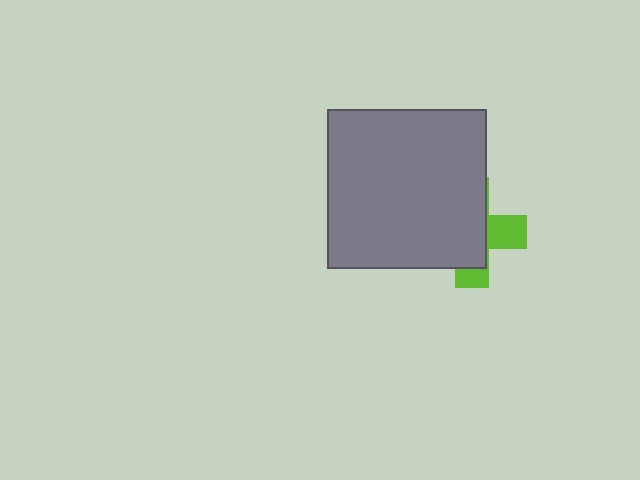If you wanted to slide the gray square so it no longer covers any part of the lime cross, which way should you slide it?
Slide it left — that is the most direct way to separate the two shapes.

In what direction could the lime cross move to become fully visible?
The lime cross could move right. That would shift it out from behind the gray square entirely.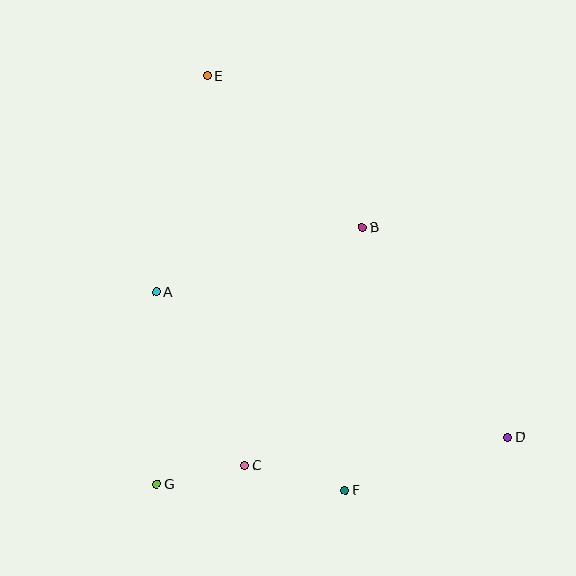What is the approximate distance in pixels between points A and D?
The distance between A and D is approximately 381 pixels.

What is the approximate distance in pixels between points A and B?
The distance between A and B is approximately 216 pixels.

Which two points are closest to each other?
Points C and G are closest to each other.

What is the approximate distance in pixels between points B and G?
The distance between B and G is approximately 329 pixels.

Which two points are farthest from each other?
Points D and E are farthest from each other.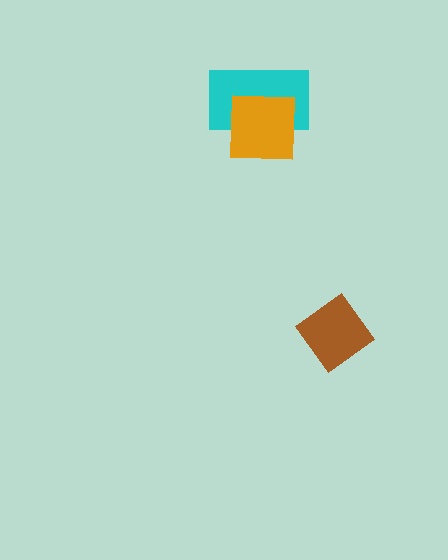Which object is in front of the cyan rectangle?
The orange square is in front of the cyan rectangle.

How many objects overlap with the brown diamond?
0 objects overlap with the brown diamond.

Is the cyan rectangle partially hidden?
Yes, it is partially covered by another shape.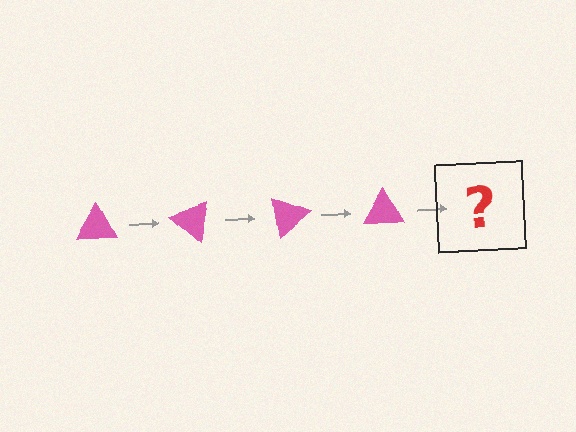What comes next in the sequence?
The next element should be a pink triangle rotated 160 degrees.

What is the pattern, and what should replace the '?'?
The pattern is that the triangle rotates 40 degrees each step. The '?' should be a pink triangle rotated 160 degrees.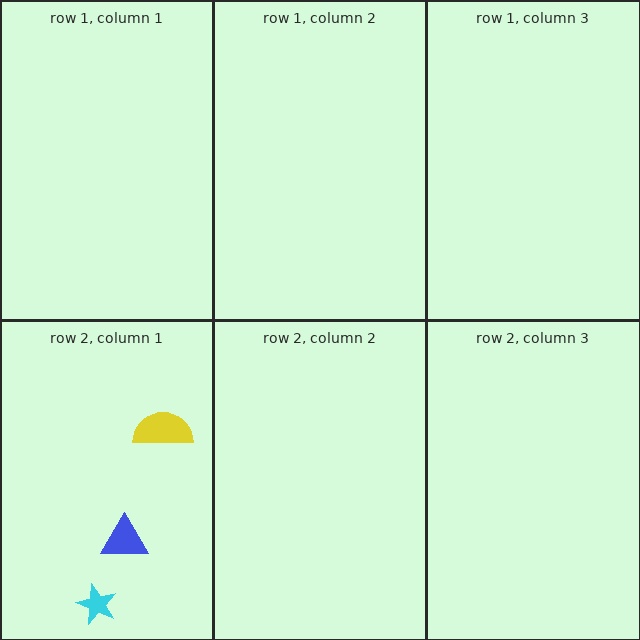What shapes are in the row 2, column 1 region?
The yellow semicircle, the cyan star, the blue triangle.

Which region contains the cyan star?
The row 2, column 1 region.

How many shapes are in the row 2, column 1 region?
3.